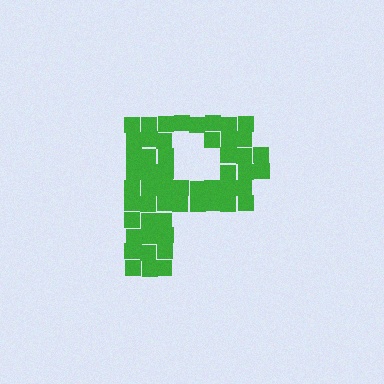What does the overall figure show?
The overall figure shows the letter P.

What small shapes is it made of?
It is made of small squares.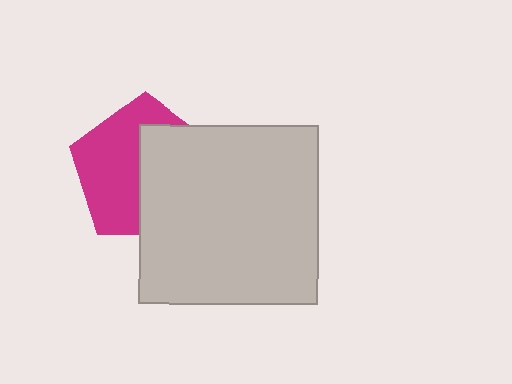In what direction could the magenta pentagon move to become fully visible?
The magenta pentagon could move left. That would shift it out from behind the light gray square entirely.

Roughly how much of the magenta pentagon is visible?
About half of it is visible (roughly 52%).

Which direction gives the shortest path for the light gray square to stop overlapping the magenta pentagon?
Moving right gives the shortest separation.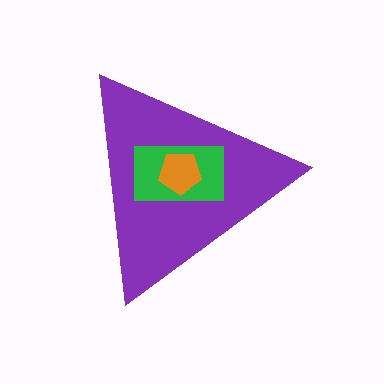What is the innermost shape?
The orange pentagon.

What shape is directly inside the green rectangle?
The orange pentagon.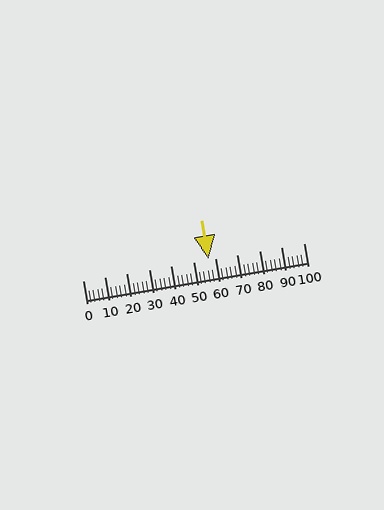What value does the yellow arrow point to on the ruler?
The yellow arrow points to approximately 57.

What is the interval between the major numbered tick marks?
The major tick marks are spaced 10 units apart.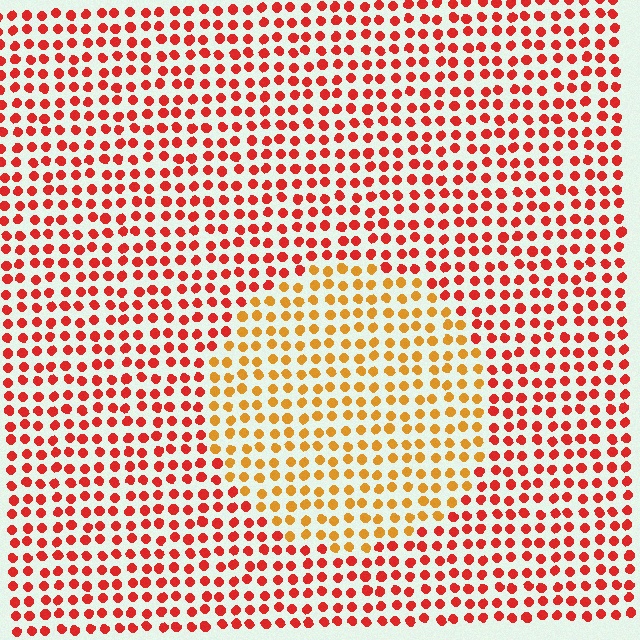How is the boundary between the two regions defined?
The boundary is defined purely by a slight shift in hue (about 37 degrees). Spacing, size, and orientation are identical on both sides.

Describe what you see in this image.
The image is filled with small red elements in a uniform arrangement. A circle-shaped region is visible where the elements are tinted to a slightly different hue, forming a subtle color boundary.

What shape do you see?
I see a circle.